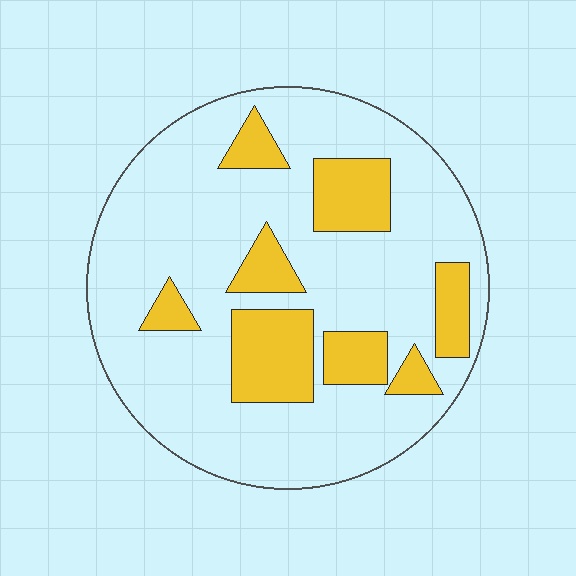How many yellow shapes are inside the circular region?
8.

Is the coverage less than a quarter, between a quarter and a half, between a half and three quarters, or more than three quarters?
Less than a quarter.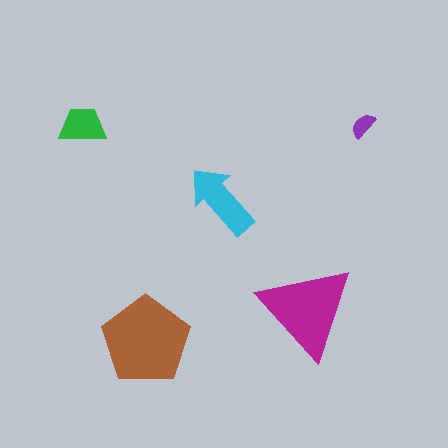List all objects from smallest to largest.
The purple semicircle, the green trapezoid, the cyan arrow, the magenta triangle, the brown pentagon.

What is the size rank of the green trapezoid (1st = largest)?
4th.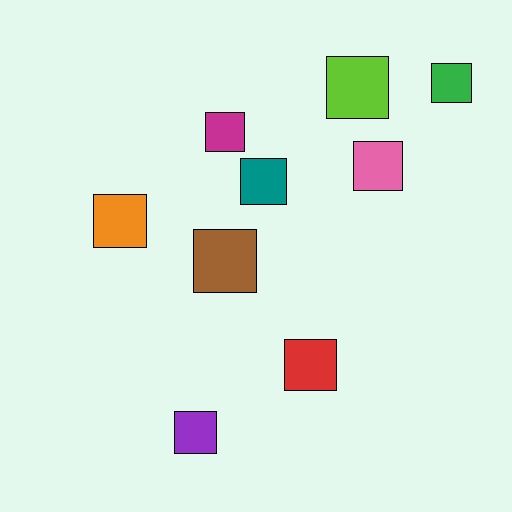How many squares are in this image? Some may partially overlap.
There are 9 squares.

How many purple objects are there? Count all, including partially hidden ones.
There is 1 purple object.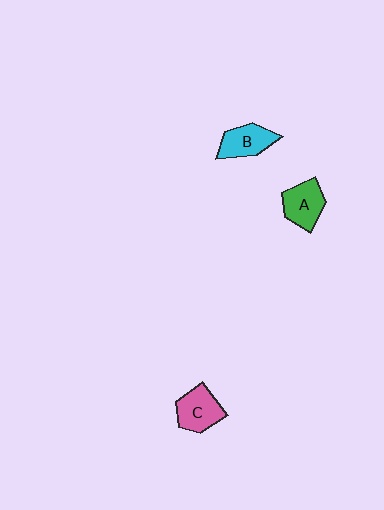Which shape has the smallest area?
Shape B (cyan).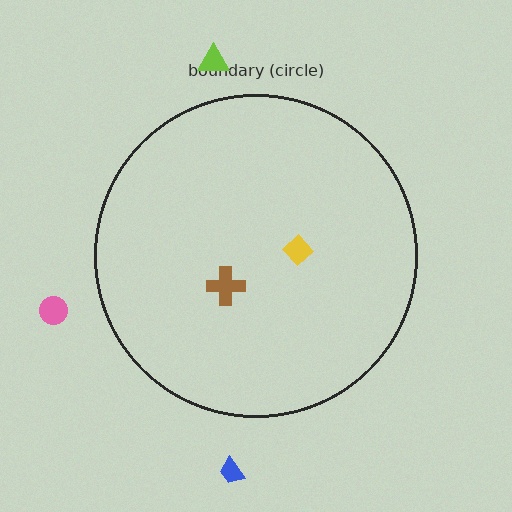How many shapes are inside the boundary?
2 inside, 3 outside.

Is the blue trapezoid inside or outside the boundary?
Outside.